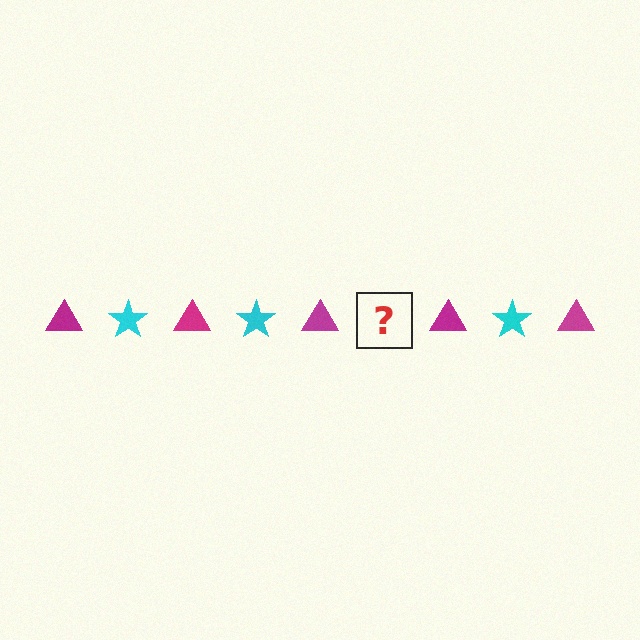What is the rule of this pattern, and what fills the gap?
The rule is that the pattern alternates between magenta triangle and cyan star. The gap should be filled with a cyan star.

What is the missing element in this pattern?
The missing element is a cyan star.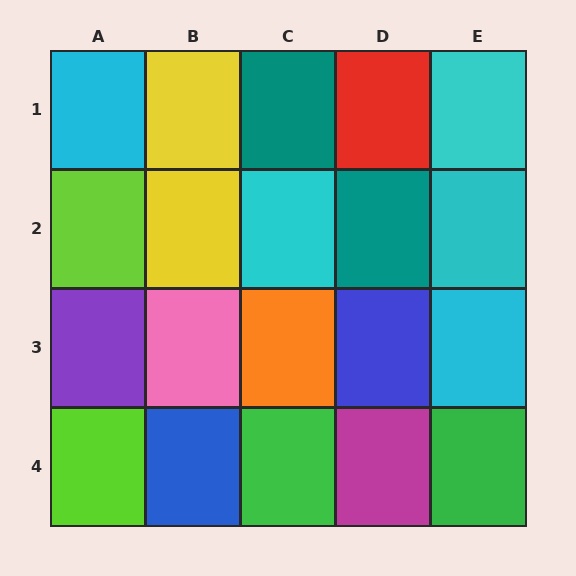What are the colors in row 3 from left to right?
Purple, pink, orange, blue, cyan.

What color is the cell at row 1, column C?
Teal.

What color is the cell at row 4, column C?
Green.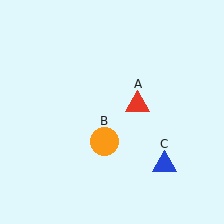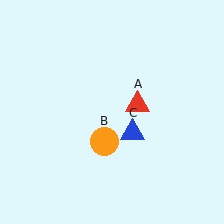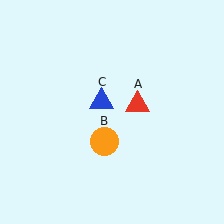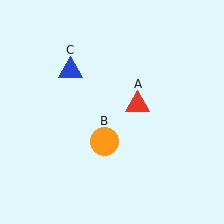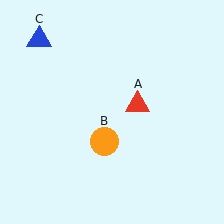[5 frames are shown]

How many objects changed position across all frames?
1 object changed position: blue triangle (object C).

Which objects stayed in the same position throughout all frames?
Red triangle (object A) and orange circle (object B) remained stationary.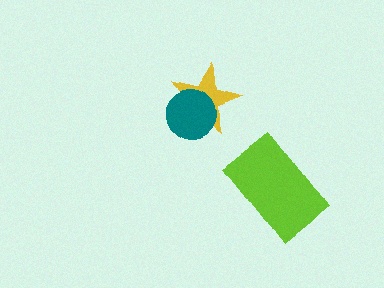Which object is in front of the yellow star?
The teal circle is in front of the yellow star.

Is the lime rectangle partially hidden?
No, no other shape covers it.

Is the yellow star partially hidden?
Yes, it is partially covered by another shape.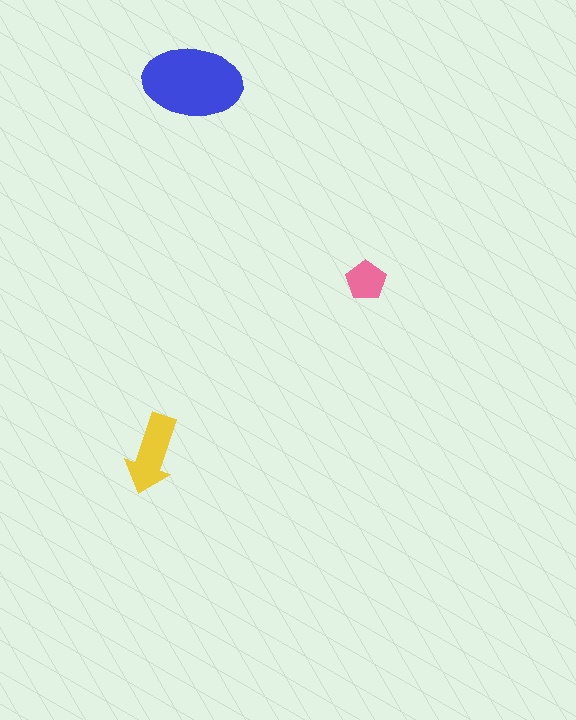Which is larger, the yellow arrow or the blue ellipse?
The blue ellipse.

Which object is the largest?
The blue ellipse.